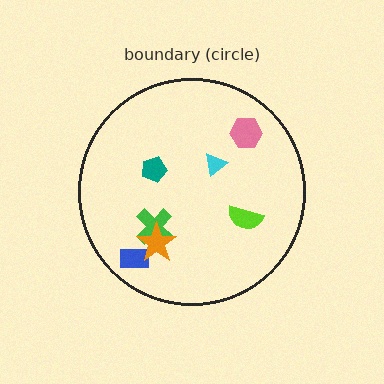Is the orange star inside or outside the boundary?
Inside.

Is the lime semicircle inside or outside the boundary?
Inside.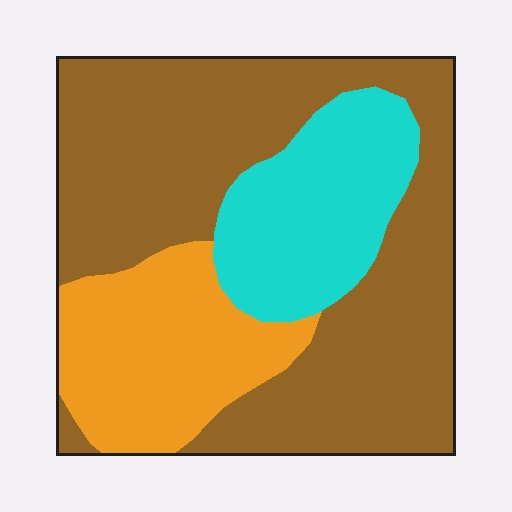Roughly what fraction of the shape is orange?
Orange covers roughly 20% of the shape.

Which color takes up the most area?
Brown, at roughly 60%.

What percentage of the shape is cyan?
Cyan covers about 20% of the shape.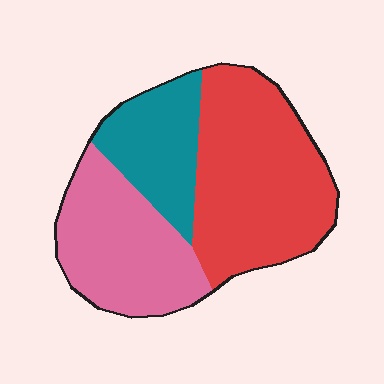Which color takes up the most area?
Red, at roughly 45%.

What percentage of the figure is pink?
Pink covers around 30% of the figure.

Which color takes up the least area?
Teal, at roughly 20%.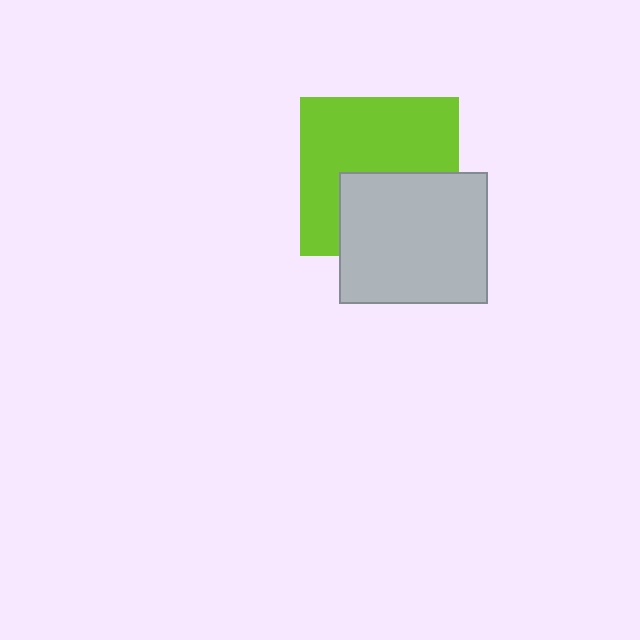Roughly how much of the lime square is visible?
About half of it is visible (roughly 60%).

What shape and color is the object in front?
The object in front is a light gray rectangle.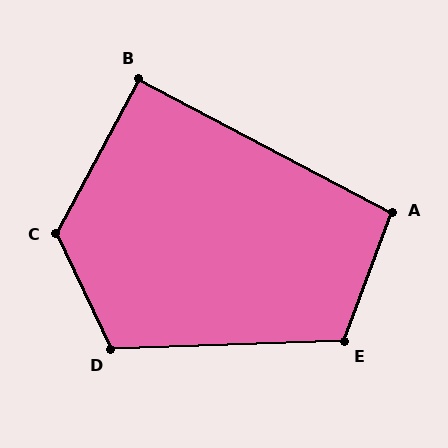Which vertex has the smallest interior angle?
B, at approximately 90 degrees.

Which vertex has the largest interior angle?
C, at approximately 126 degrees.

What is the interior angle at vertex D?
Approximately 114 degrees (obtuse).